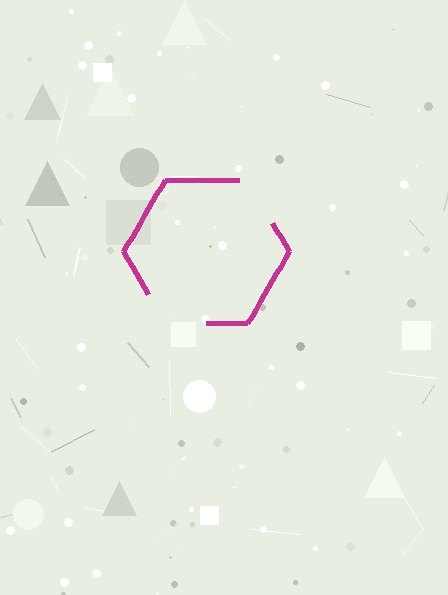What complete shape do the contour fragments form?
The contour fragments form a hexagon.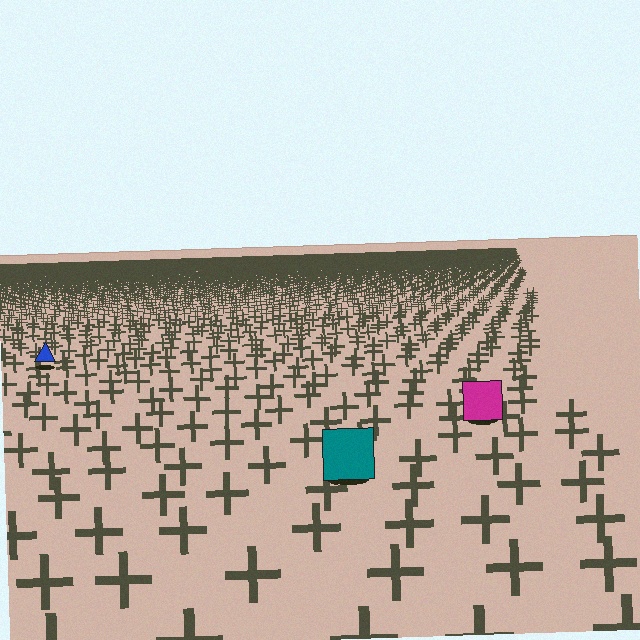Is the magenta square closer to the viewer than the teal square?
No. The teal square is closer — you can tell from the texture gradient: the ground texture is coarser near it.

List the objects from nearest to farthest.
From nearest to farthest: the teal square, the magenta square, the blue triangle.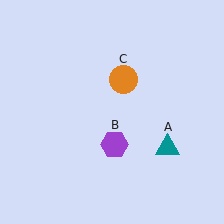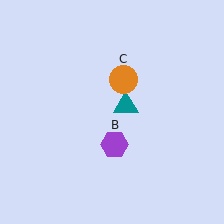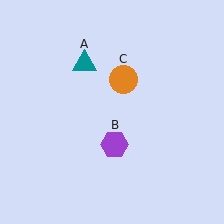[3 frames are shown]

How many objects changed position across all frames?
1 object changed position: teal triangle (object A).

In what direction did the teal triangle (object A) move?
The teal triangle (object A) moved up and to the left.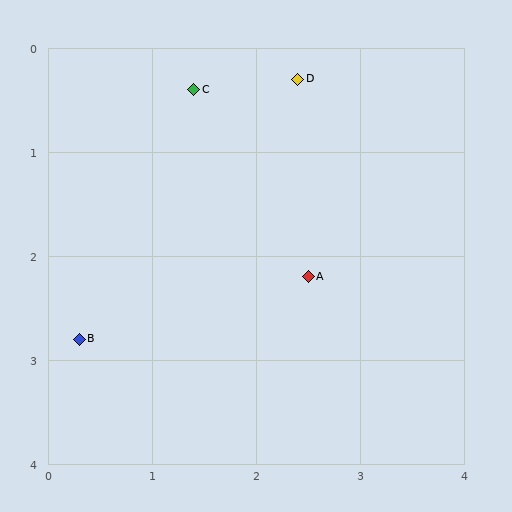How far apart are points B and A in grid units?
Points B and A are about 2.3 grid units apart.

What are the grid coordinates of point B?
Point B is at approximately (0.3, 2.8).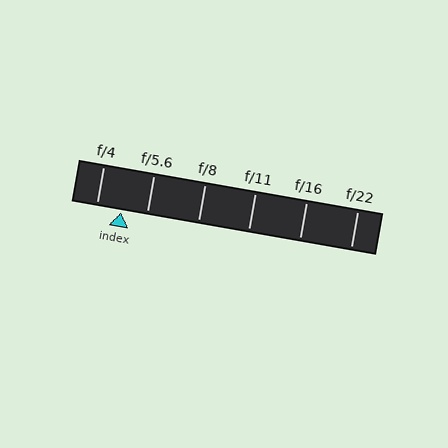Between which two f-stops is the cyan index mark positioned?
The index mark is between f/4 and f/5.6.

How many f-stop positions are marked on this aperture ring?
There are 6 f-stop positions marked.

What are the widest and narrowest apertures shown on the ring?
The widest aperture shown is f/4 and the narrowest is f/22.